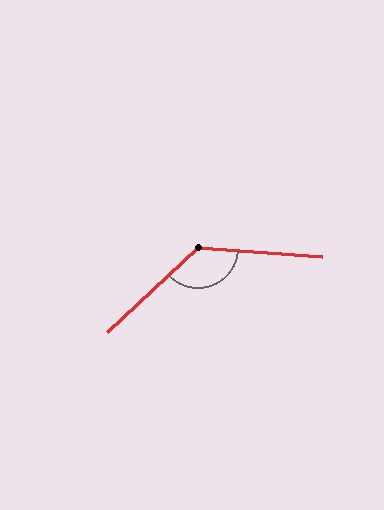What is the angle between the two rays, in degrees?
Approximately 133 degrees.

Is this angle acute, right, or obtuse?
It is obtuse.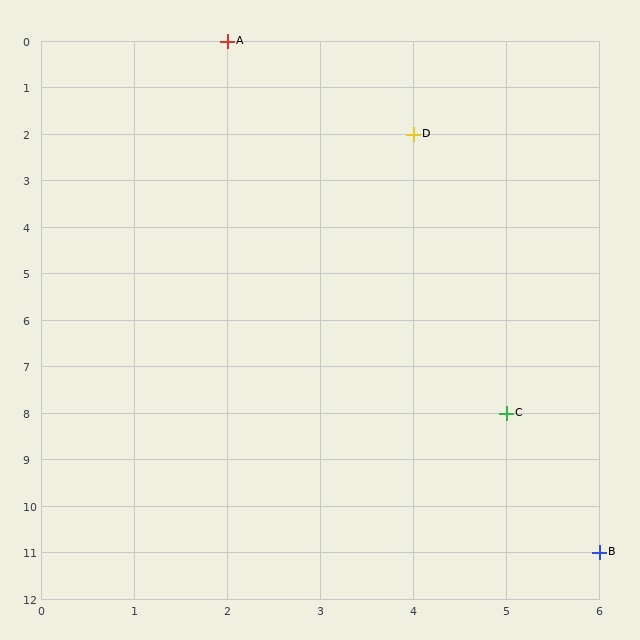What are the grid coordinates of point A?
Point A is at grid coordinates (2, 0).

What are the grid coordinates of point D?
Point D is at grid coordinates (4, 2).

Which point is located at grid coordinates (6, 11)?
Point B is at (6, 11).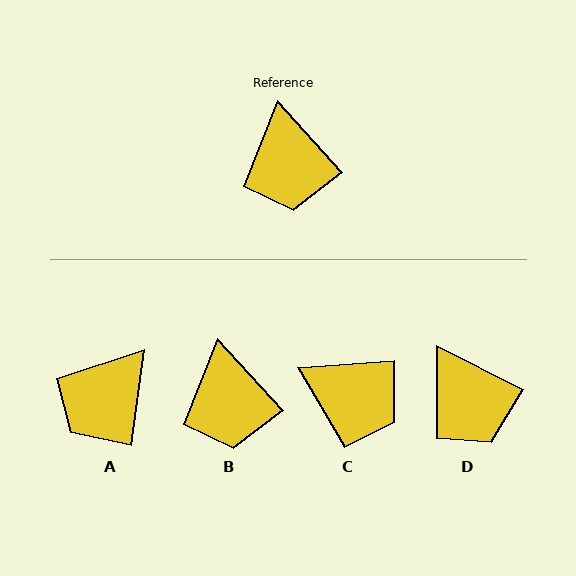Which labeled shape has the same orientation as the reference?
B.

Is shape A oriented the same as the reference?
No, it is off by about 50 degrees.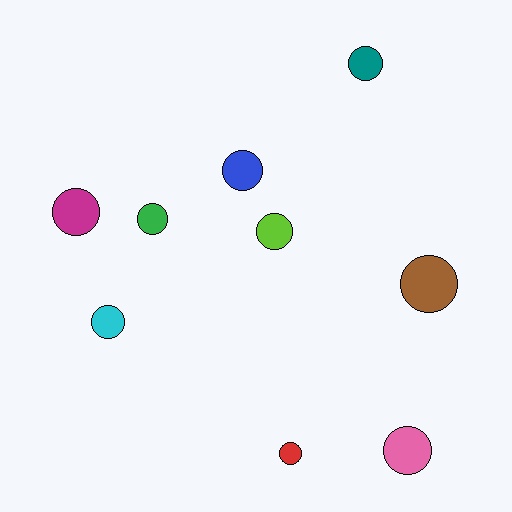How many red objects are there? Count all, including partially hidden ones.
There is 1 red object.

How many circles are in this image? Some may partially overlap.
There are 9 circles.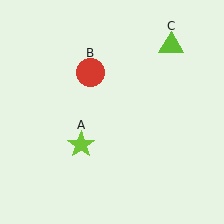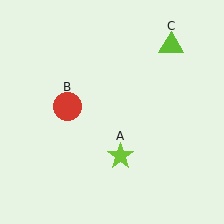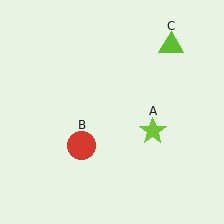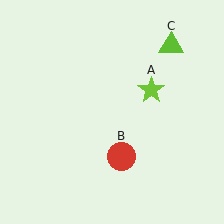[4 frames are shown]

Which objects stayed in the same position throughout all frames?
Lime triangle (object C) remained stationary.